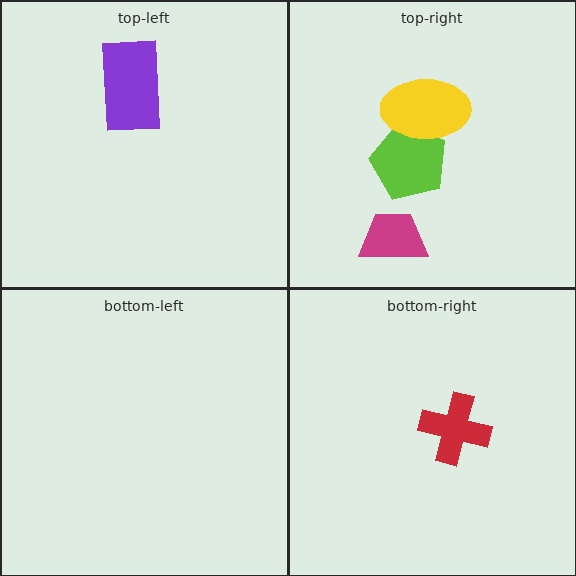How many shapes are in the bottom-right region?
1.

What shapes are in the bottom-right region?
The red cross.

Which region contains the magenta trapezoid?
The top-right region.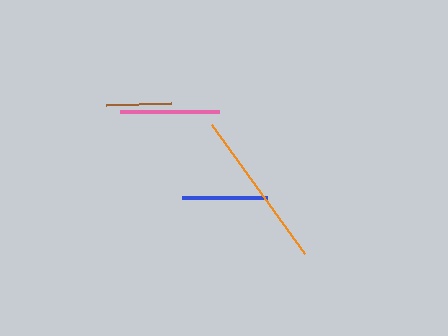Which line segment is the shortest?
The brown line is the shortest at approximately 64 pixels.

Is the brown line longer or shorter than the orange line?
The orange line is longer than the brown line.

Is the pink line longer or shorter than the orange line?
The orange line is longer than the pink line.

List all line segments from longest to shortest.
From longest to shortest: orange, pink, blue, brown.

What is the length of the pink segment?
The pink segment is approximately 99 pixels long.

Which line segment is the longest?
The orange line is the longest at approximately 159 pixels.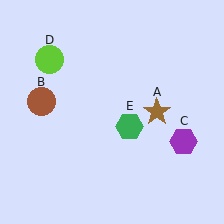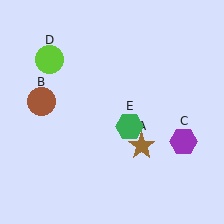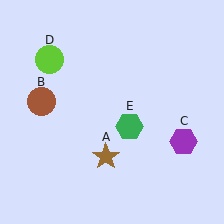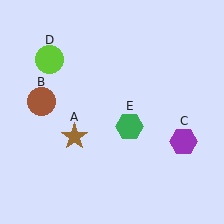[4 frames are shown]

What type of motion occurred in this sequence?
The brown star (object A) rotated clockwise around the center of the scene.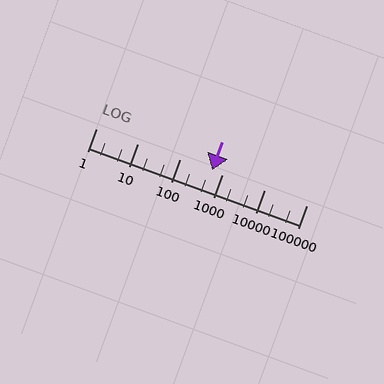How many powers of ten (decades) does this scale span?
The scale spans 5 decades, from 1 to 100000.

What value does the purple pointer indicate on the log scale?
The pointer indicates approximately 560.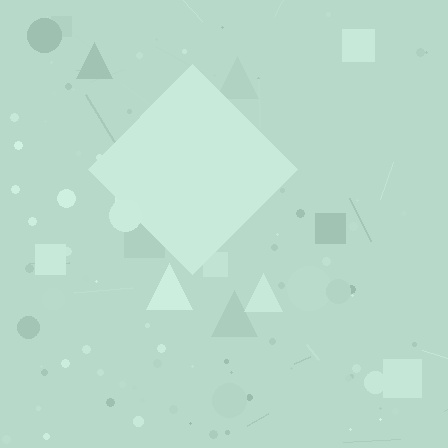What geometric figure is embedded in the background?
A diamond is embedded in the background.